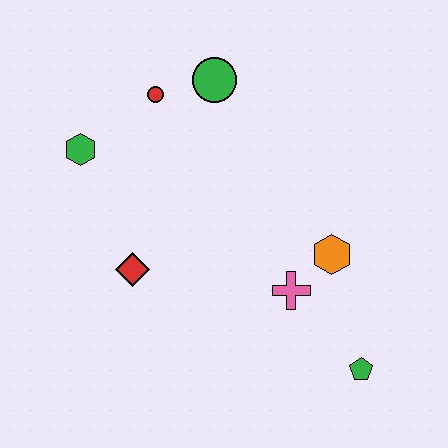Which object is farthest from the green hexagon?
The green pentagon is farthest from the green hexagon.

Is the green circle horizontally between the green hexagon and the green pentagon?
Yes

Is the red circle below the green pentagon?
No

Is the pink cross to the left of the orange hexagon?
Yes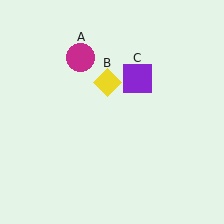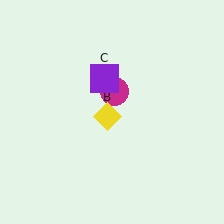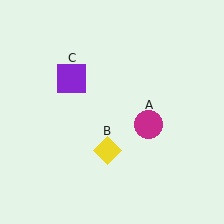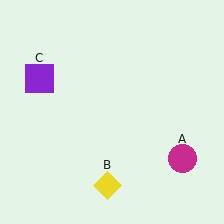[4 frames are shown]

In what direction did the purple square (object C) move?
The purple square (object C) moved left.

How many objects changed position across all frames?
3 objects changed position: magenta circle (object A), yellow diamond (object B), purple square (object C).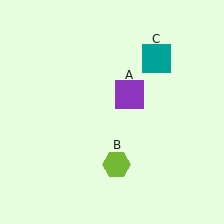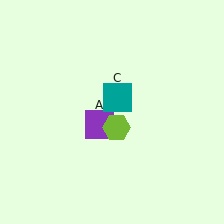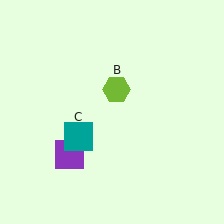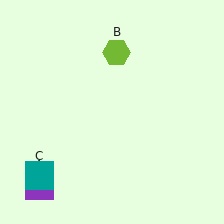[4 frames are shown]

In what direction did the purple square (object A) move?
The purple square (object A) moved down and to the left.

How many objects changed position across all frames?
3 objects changed position: purple square (object A), lime hexagon (object B), teal square (object C).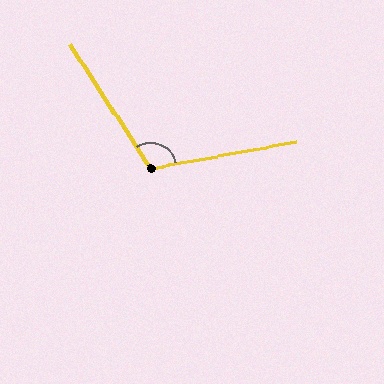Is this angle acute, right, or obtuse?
It is obtuse.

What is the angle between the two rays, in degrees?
Approximately 113 degrees.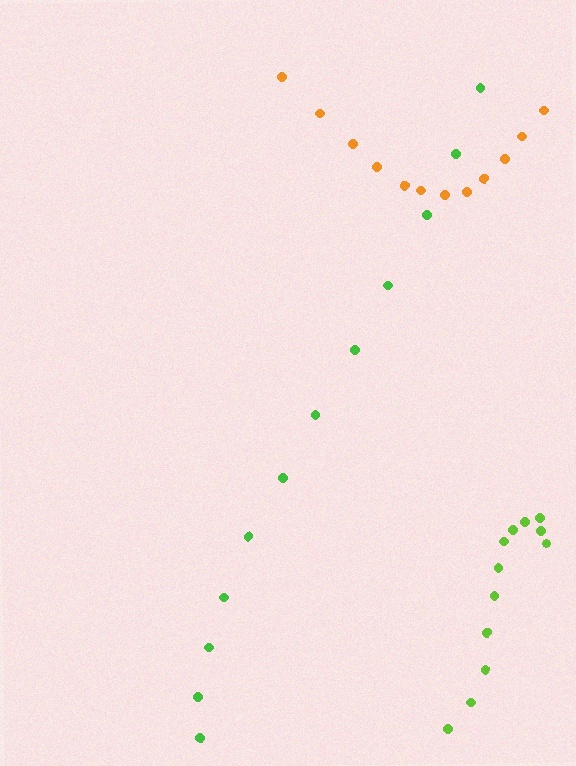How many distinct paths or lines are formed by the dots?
There are 3 distinct paths.